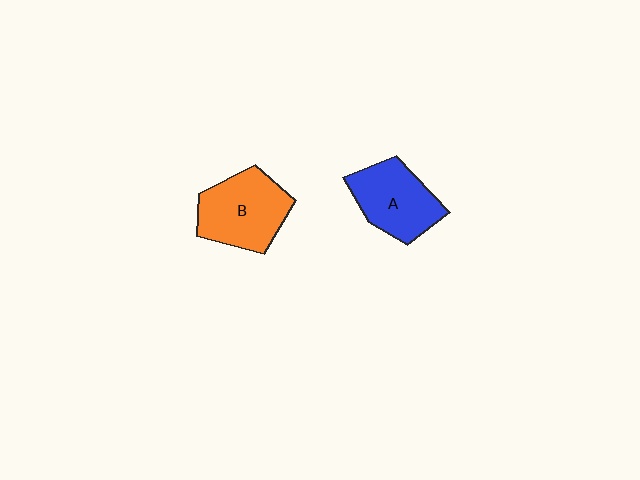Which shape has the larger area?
Shape B (orange).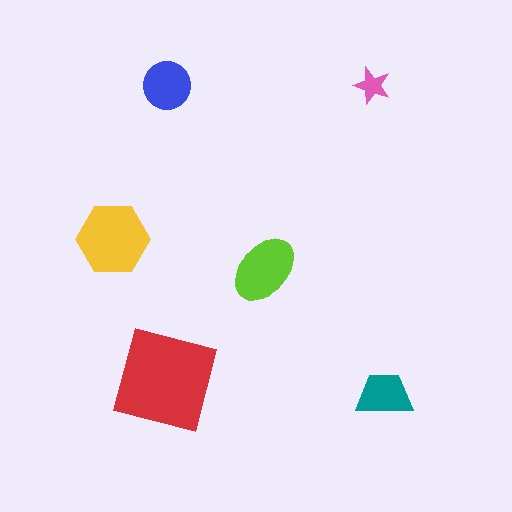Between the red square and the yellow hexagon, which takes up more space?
The red square.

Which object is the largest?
The red square.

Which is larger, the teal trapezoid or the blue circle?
The blue circle.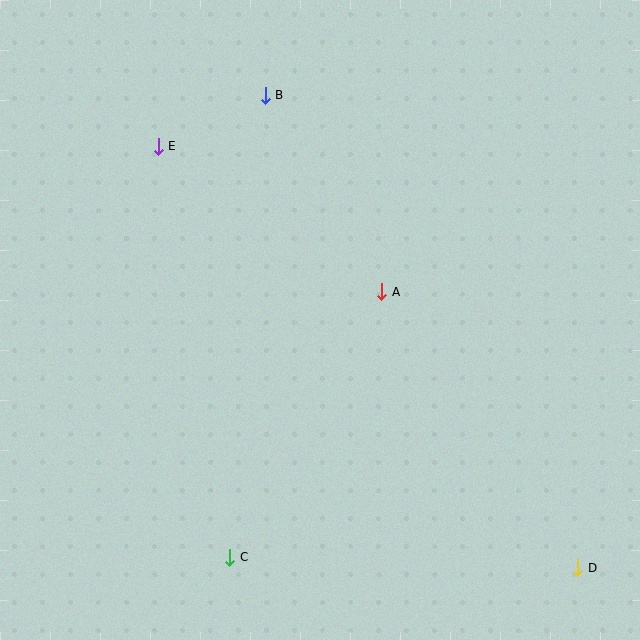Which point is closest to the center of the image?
Point A at (382, 292) is closest to the center.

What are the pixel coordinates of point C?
Point C is at (230, 557).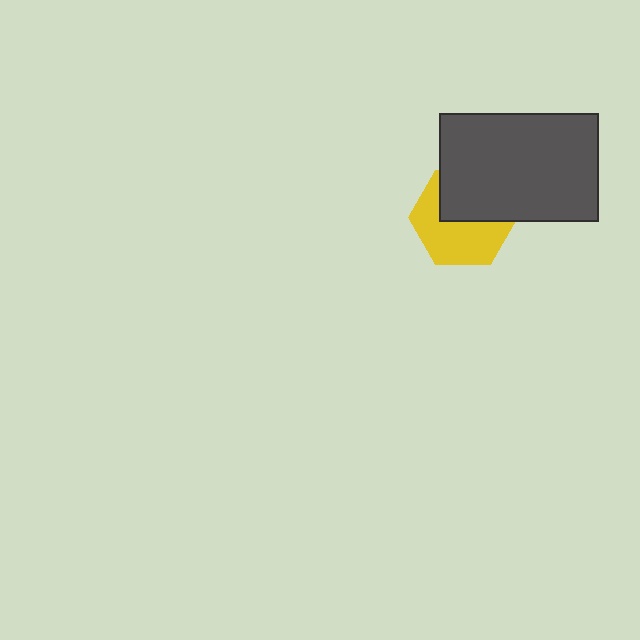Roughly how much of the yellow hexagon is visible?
About half of it is visible (roughly 57%).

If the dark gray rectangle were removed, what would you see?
You would see the complete yellow hexagon.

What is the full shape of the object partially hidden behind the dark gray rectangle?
The partially hidden object is a yellow hexagon.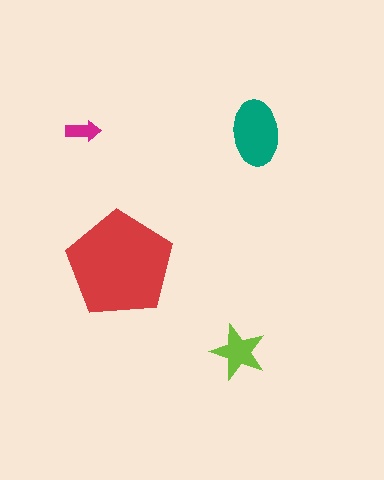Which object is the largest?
The red pentagon.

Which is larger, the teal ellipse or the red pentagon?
The red pentagon.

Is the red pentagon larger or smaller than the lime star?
Larger.